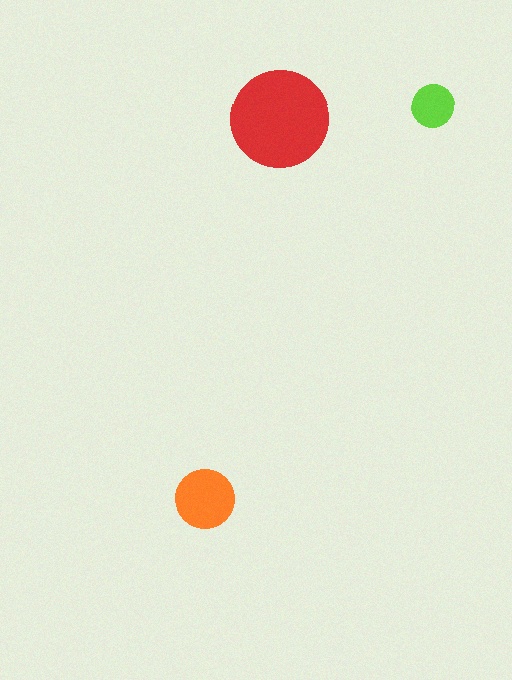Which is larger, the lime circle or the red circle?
The red one.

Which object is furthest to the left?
The orange circle is leftmost.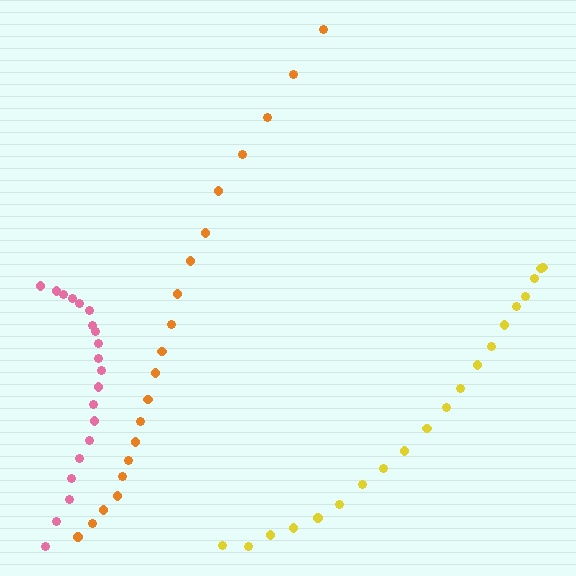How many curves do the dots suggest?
There are 3 distinct paths.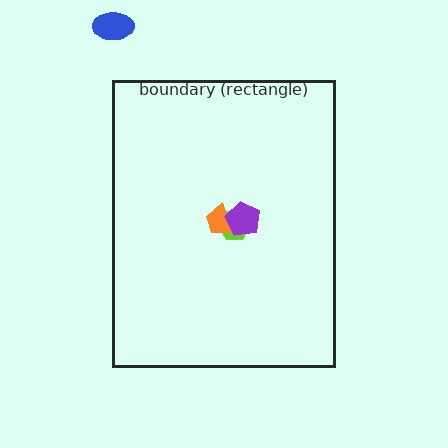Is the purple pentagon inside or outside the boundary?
Inside.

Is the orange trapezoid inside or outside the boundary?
Inside.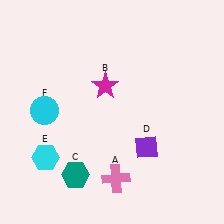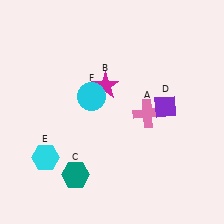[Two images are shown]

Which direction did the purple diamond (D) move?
The purple diamond (D) moved up.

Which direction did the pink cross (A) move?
The pink cross (A) moved up.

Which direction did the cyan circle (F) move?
The cyan circle (F) moved right.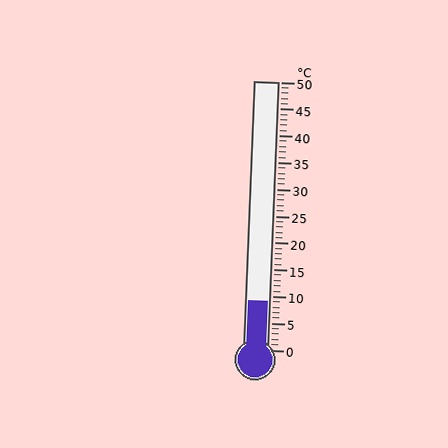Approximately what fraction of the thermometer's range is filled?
The thermometer is filled to approximately 20% of its range.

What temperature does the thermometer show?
The thermometer shows approximately 9°C.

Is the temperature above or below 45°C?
The temperature is below 45°C.